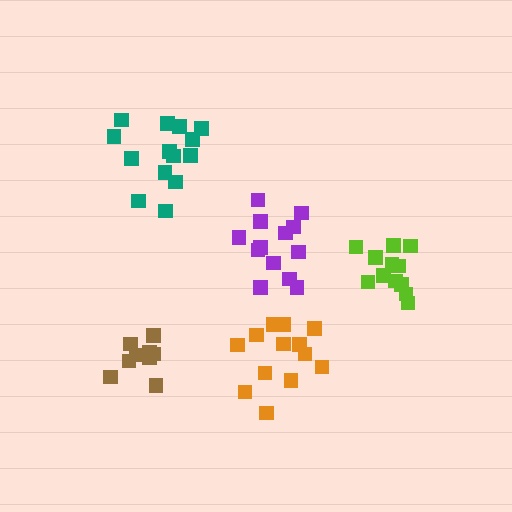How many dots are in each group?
Group 1: 12 dots, Group 2: 13 dots, Group 3: 14 dots, Group 4: 9 dots, Group 5: 13 dots (61 total).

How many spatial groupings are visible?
There are 5 spatial groupings.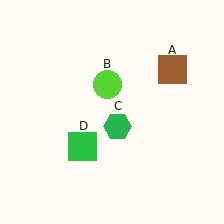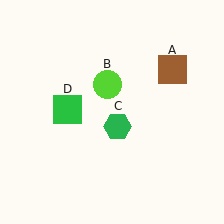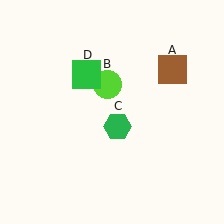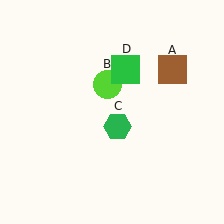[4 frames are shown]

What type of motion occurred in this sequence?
The green square (object D) rotated clockwise around the center of the scene.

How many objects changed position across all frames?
1 object changed position: green square (object D).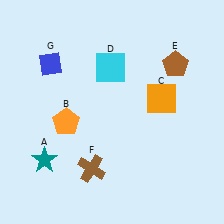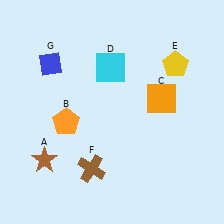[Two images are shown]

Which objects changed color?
A changed from teal to brown. E changed from brown to yellow.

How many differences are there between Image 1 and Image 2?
There are 2 differences between the two images.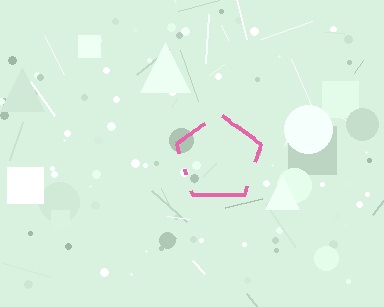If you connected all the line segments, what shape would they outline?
They would outline a pentagon.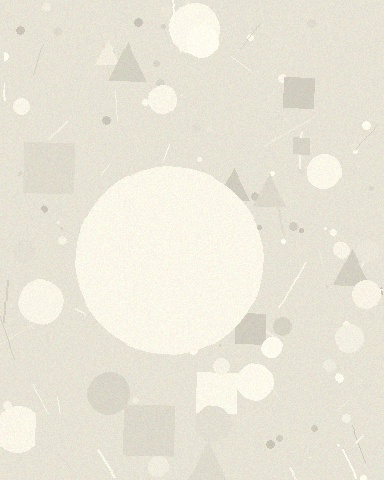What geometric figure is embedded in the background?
A circle is embedded in the background.